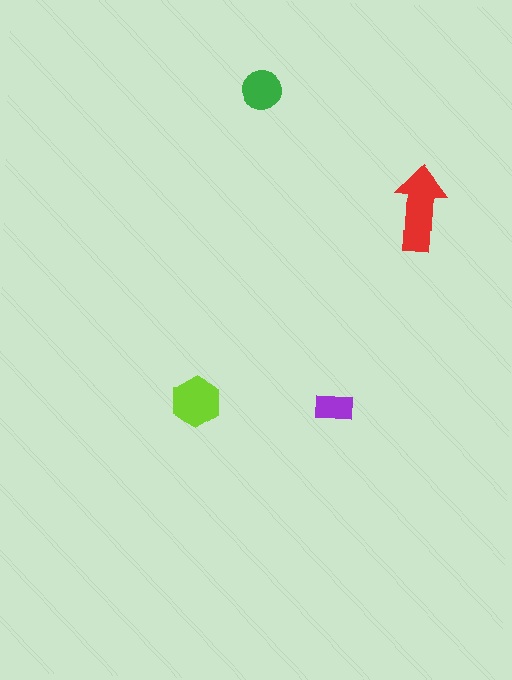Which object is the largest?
The red arrow.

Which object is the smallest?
The purple rectangle.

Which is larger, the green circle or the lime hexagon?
The lime hexagon.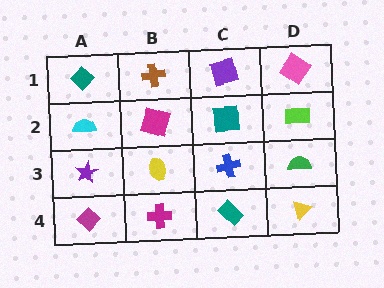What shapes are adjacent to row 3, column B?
A magenta square (row 2, column B), a magenta cross (row 4, column B), a purple star (row 3, column A), a blue cross (row 3, column C).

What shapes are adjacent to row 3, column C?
A teal square (row 2, column C), a teal rectangle (row 4, column C), a yellow ellipse (row 3, column B), a green semicircle (row 3, column D).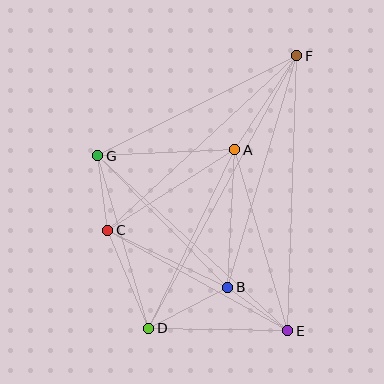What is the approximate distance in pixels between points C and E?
The distance between C and E is approximately 206 pixels.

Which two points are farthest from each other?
Points D and F are farthest from each other.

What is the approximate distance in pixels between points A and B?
The distance between A and B is approximately 138 pixels.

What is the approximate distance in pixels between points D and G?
The distance between D and G is approximately 180 pixels.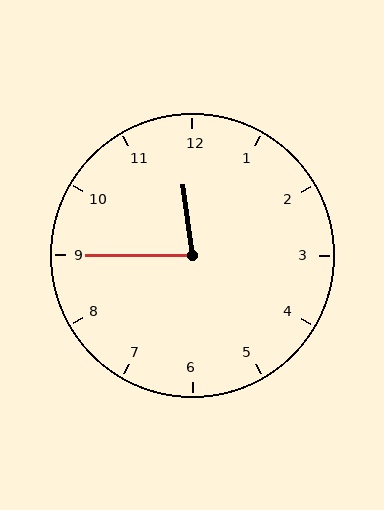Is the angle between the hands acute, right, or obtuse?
It is acute.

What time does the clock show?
11:45.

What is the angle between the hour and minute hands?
Approximately 82 degrees.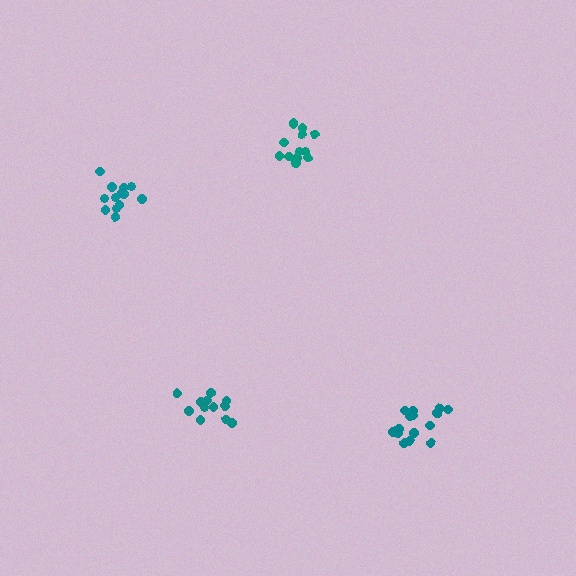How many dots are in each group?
Group 1: 12 dots, Group 2: 15 dots, Group 3: 13 dots, Group 4: 15 dots (55 total).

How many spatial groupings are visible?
There are 4 spatial groupings.